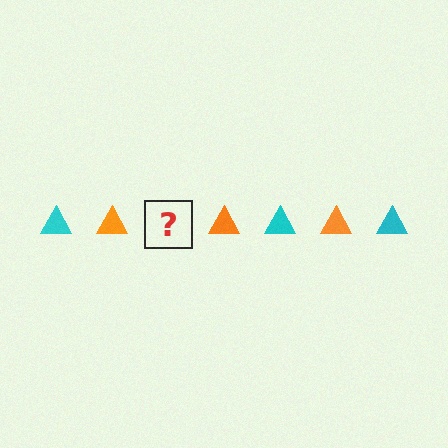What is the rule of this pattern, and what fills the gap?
The rule is that the pattern cycles through cyan, orange triangles. The gap should be filled with a cyan triangle.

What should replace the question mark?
The question mark should be replaced with a cyan triangle.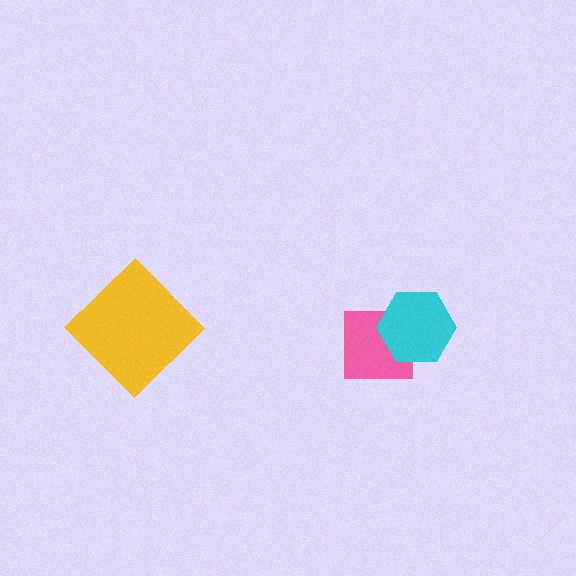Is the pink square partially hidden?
Yes, it is partially covered by another shape.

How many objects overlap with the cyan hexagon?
1 object overlaps with the cyan hexagon.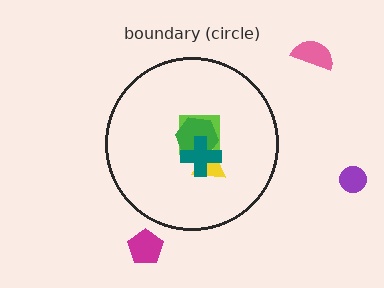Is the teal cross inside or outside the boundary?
Inside.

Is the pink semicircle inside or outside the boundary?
Outside.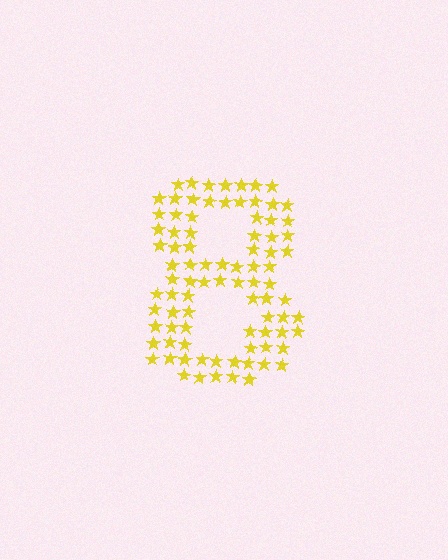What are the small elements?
The small elements are stars.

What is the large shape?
The large shape is the digit 8.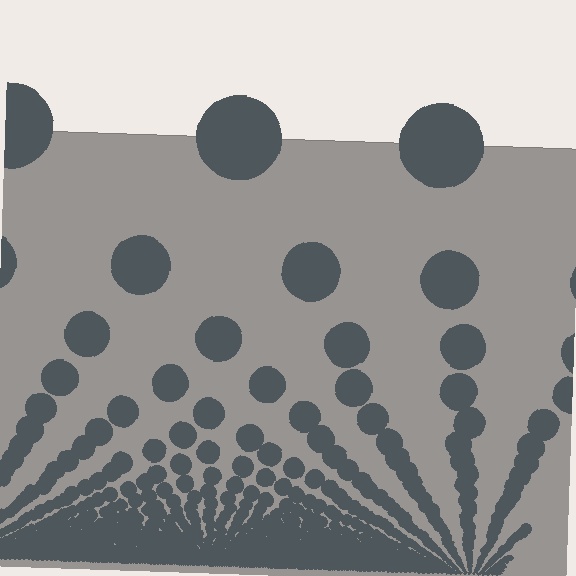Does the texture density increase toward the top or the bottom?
Density increases toward the bottom.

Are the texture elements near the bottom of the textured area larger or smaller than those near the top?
Smaller. The gradient is inverted — elements near the bottom are smaller and denser.